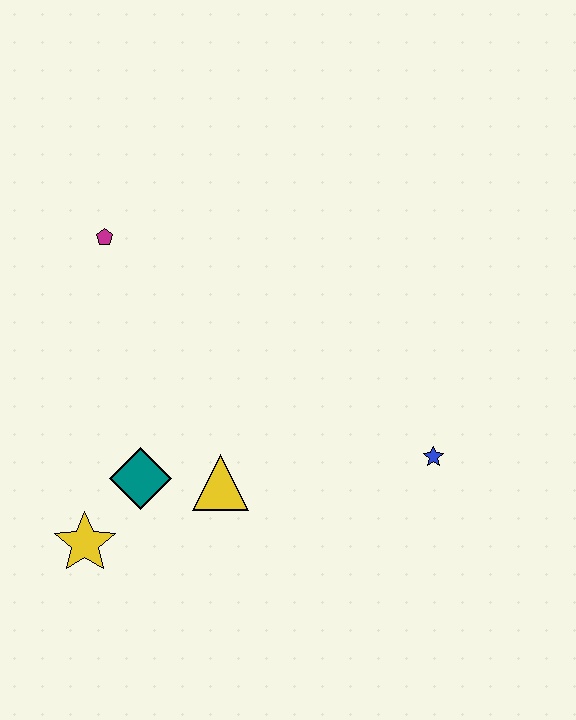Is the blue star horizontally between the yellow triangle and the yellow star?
No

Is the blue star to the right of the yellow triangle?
Yes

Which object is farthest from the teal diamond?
The blue star is farthest from the teal diamond.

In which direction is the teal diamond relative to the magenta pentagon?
The teal diamond is below the magenta pentagon.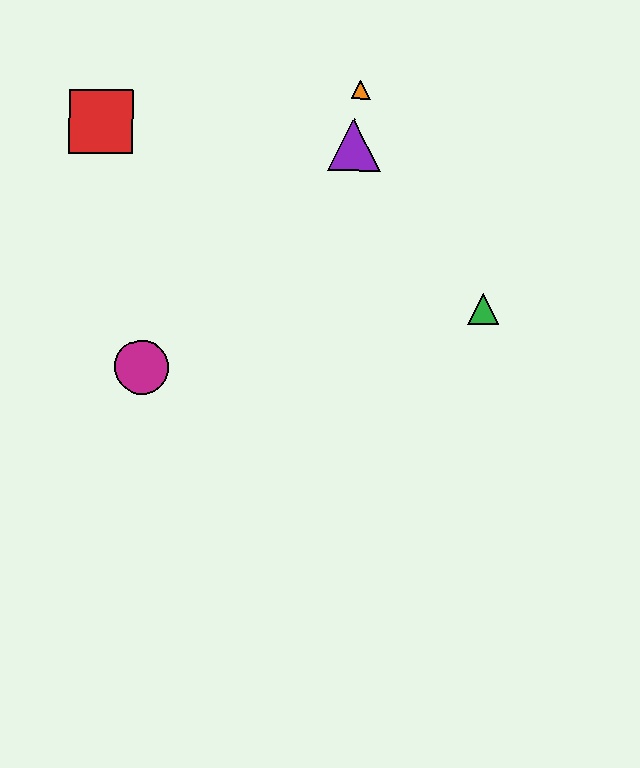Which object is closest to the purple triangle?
The orange triangle is closest to the purple triangle.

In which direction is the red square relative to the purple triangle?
The red square is to the left of the purple triangle.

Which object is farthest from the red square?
The green triangle is farthest from the red square.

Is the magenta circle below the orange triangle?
Yes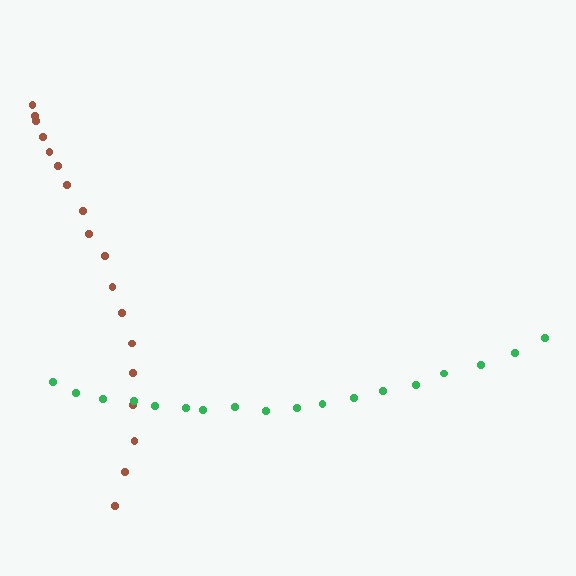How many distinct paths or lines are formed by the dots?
There are 2 distinct paths.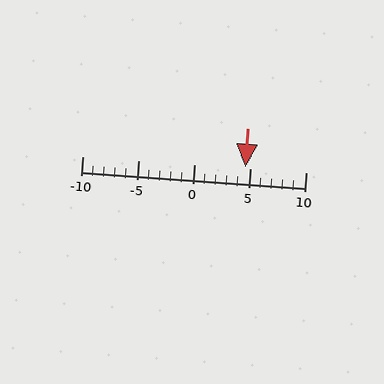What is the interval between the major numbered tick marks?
The major tick marks are spaced 5 units apart.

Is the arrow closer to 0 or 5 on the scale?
The arrow is closer to 5.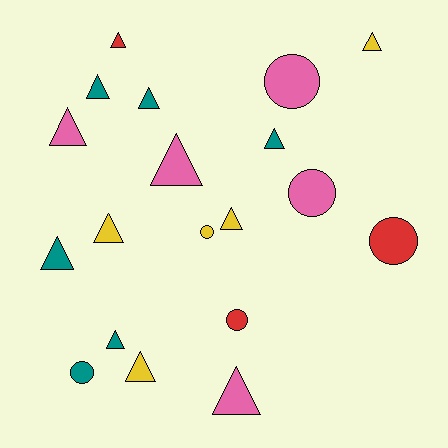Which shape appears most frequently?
Triangle, with 13 objects.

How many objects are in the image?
There are 19 objects.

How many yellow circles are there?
There is 1 yellow circle.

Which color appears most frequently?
Teal, with 6 objects.